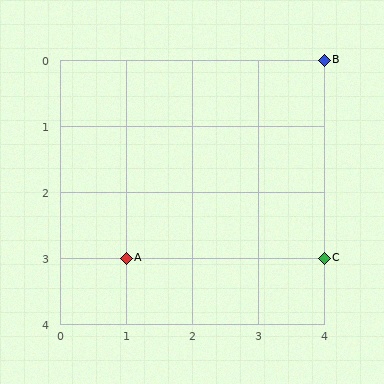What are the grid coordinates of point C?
Point C is at grid coordinates (4, 3).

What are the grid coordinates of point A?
Point A is at grid coordinates (1, 3).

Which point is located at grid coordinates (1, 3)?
Point A is at (1, 3).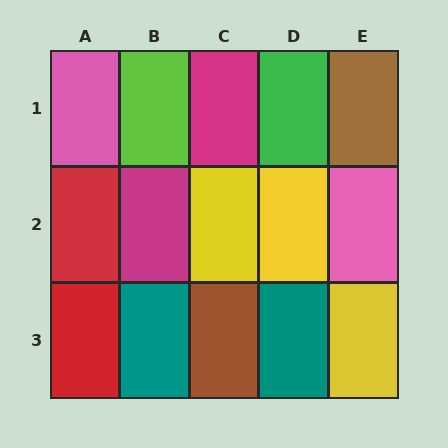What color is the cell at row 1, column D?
Green.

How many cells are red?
2 cells are red.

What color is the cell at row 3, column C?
Brown.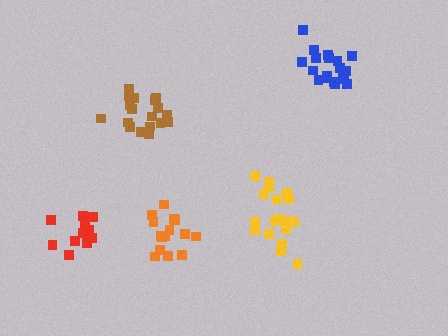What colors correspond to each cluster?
The clusters are colored: orange, brown, yellow, red, blue.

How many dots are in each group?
Group 1: 15 dots, Group 2: 18 dots, Group 3: 18 dots, Group 4: 15 dots, Group 5: 19 dots (85 total).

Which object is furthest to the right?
The blue cluster is rightmost.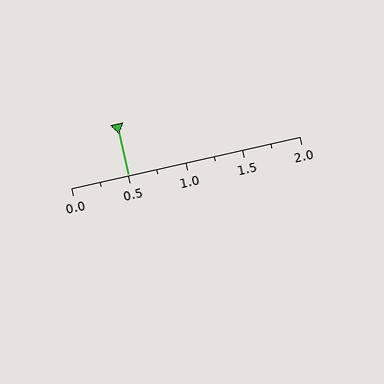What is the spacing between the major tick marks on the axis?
The major ticks are spaced 0.5 apart.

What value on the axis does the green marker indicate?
The marker indicates approximately 0.5.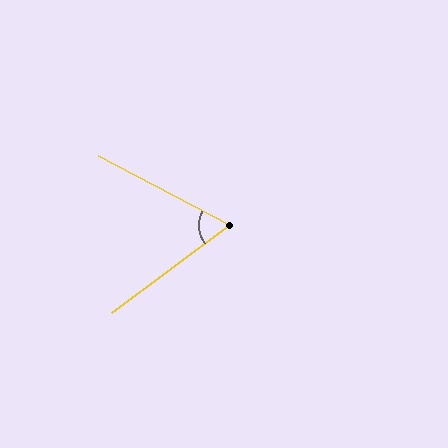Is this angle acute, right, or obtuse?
It is acute.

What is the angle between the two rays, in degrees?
Approximately 64 degrees.